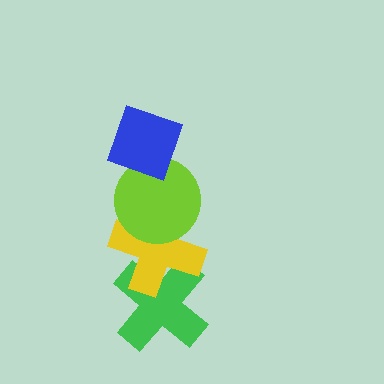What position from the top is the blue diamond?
The blue diamond is 1st from the top.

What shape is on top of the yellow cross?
The lime circle is on top of the yellow cross.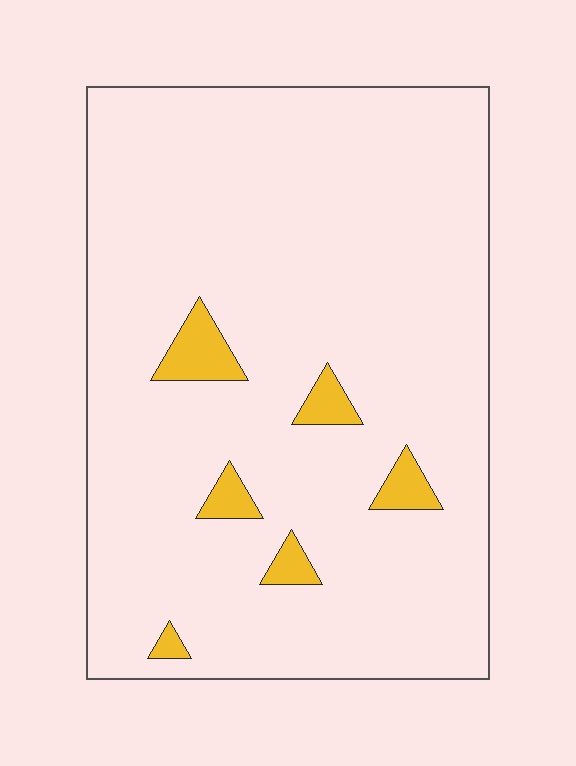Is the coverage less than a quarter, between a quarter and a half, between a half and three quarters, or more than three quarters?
Less than a quarter.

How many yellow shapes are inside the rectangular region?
6.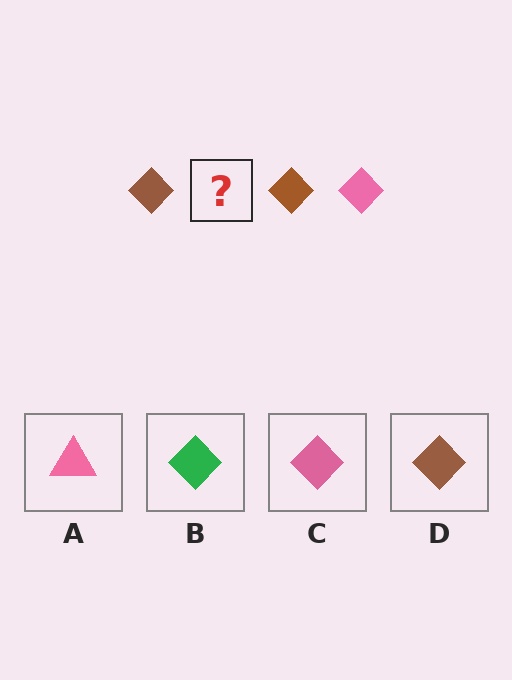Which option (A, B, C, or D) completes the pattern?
C.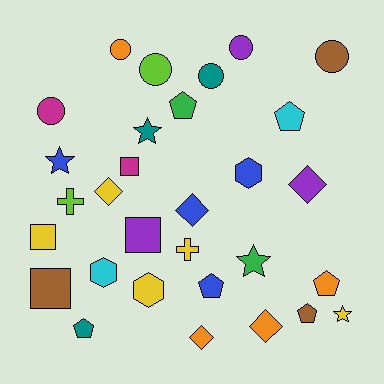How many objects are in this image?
There are 30 objects.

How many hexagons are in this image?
There are 3 hexagons.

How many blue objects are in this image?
There are 4 blue objects.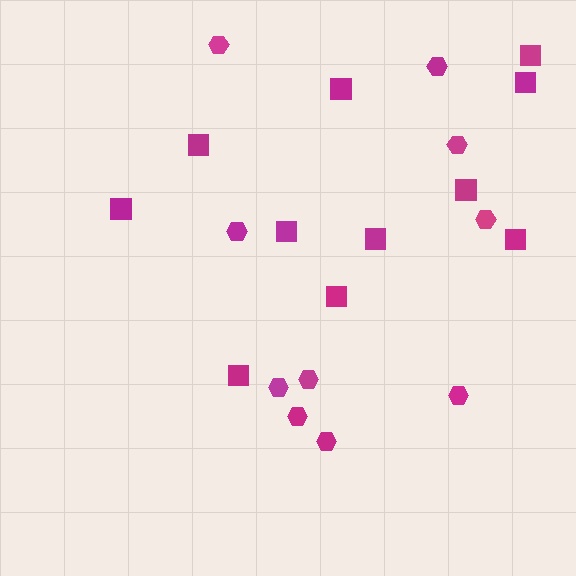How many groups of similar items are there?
There are 2 groups: one group of hexagons (10) and one group of squares (11).